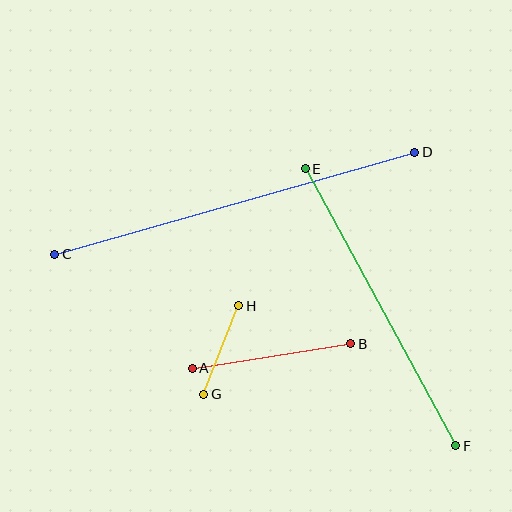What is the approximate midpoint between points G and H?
The midpoint is at approximately (221, 350) pixels.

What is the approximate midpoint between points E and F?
The midpoint is at approximately (381, 307) pixels.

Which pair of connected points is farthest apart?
Points C and D are farthest apart.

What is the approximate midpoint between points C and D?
The midpoint is at approximately (235, 203) pixels.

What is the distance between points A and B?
The distance is approximately 161 pixels.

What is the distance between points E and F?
The distance is approximately 315 pixels.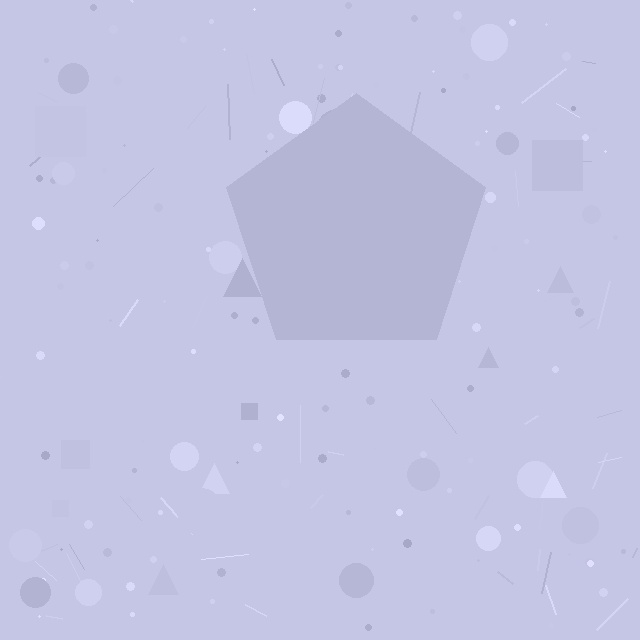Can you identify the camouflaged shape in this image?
The camouflaged shape is a pentagon.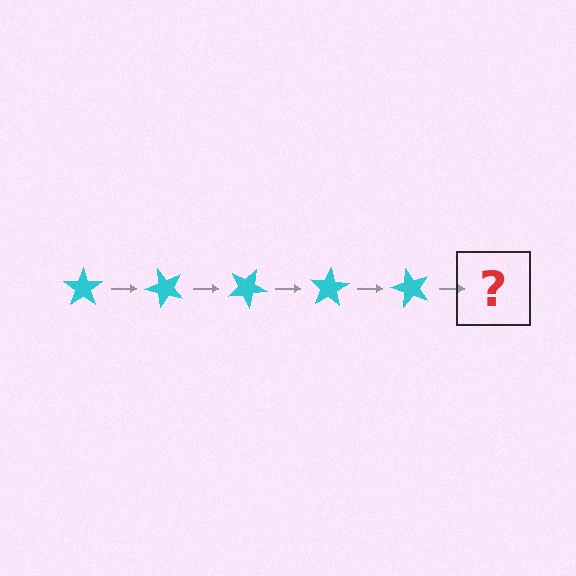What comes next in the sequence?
The next element should be a cyan star rotated 250 degrees.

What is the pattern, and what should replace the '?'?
The pattern is that the star rotates 50 degrees each step. The '?' should be a cyan star rotated 250 degrees.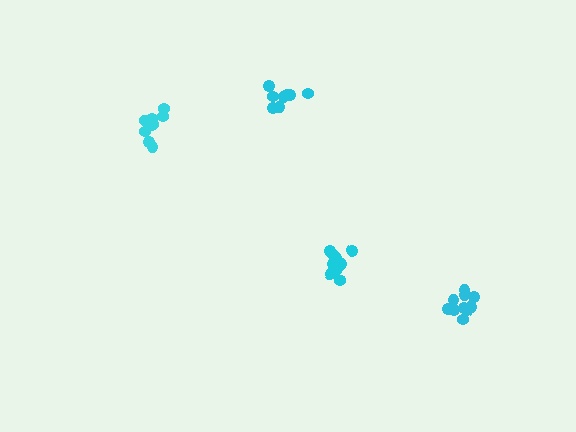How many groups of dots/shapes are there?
There are 4 groups.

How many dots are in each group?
Group 1: 10 dots, Group 2: 10 dots, Group 3: 8 dots, Group 4: 10 dots (38 total).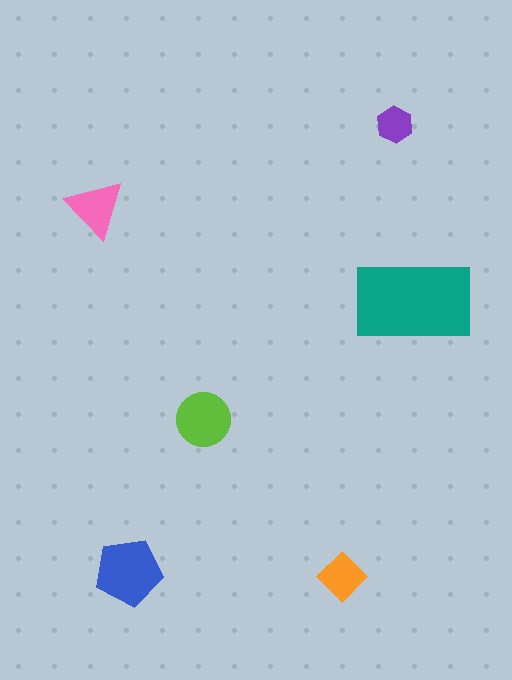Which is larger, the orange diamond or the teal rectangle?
The teal rectangle.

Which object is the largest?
The teal rectangle.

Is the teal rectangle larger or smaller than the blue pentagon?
Larger.